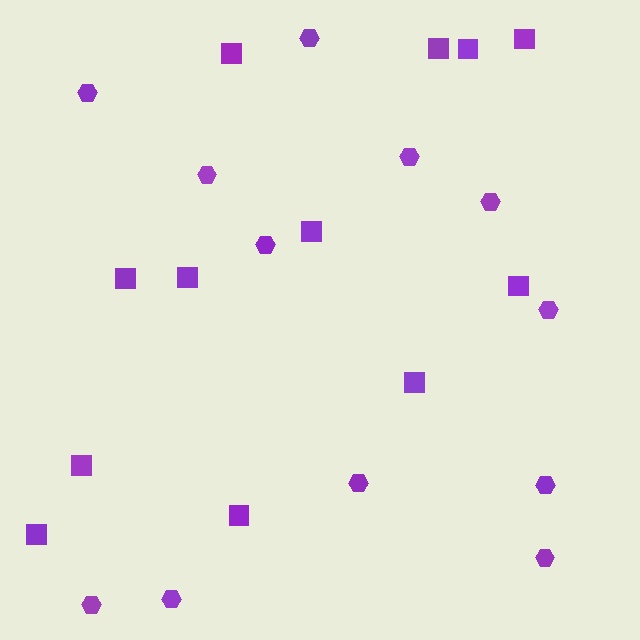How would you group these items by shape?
There are 2 groups: one group of squares (12) and one group of hexagons (12).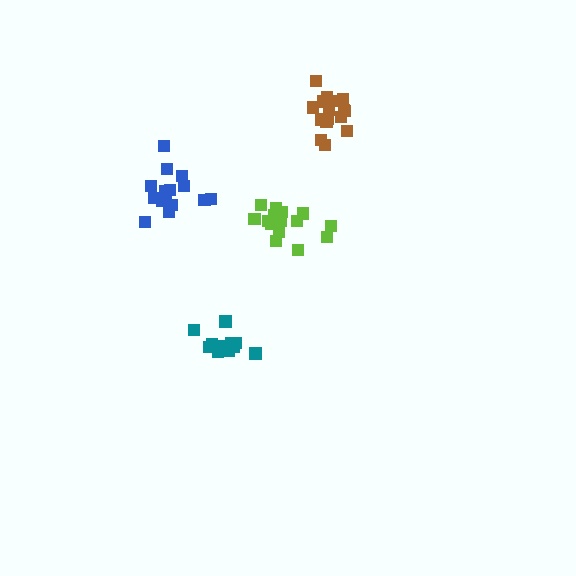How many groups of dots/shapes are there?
There are 4 groups.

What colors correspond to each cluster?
The clusters are colored: blue, teal, lime, brown.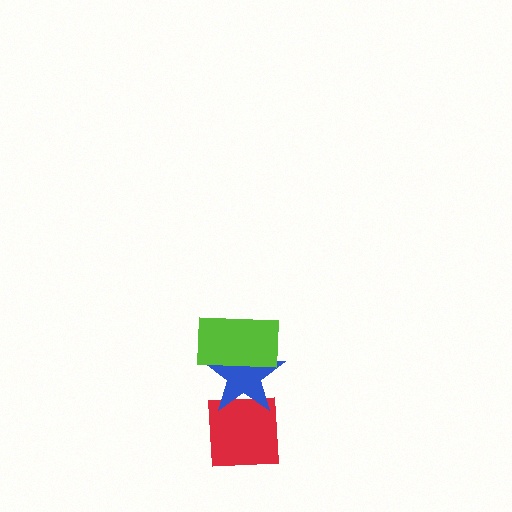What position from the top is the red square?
The red square is 3rd from the top.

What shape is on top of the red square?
The blue star is on top of the red square.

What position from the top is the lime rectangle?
The lime rectangle is 1st from the top.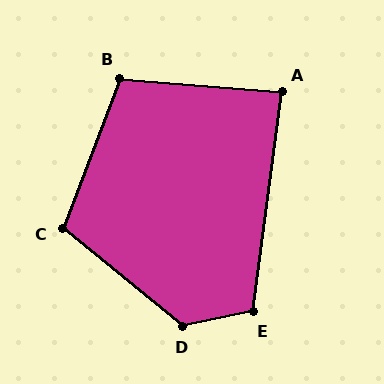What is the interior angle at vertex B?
Approximately 106 degrees (obtuse).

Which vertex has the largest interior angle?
D, at approximately 129 degrees.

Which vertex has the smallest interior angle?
A, at approximately 87 degrees.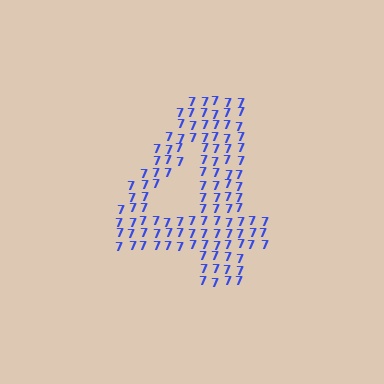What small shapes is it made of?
It is made of small digit 7's.